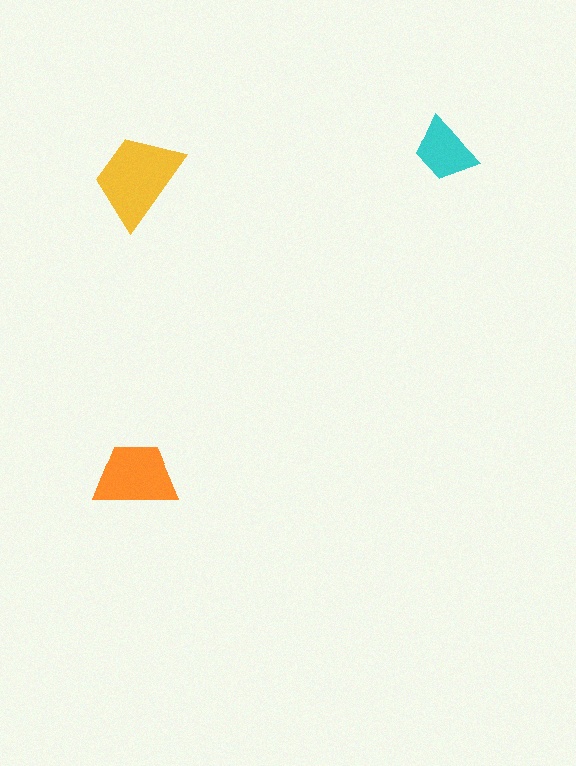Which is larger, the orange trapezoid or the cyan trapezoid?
The orange one.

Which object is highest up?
The cyan trapezoid is topmost.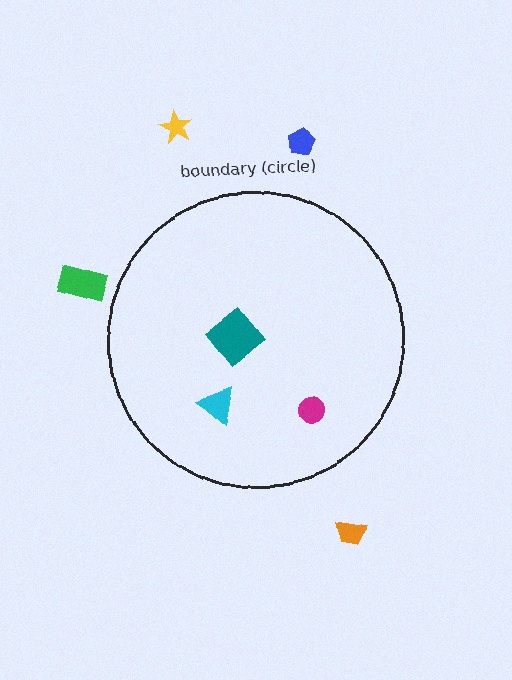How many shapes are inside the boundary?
3 inside, 4 outside.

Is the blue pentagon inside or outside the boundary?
Outside.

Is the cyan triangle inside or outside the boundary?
Inside.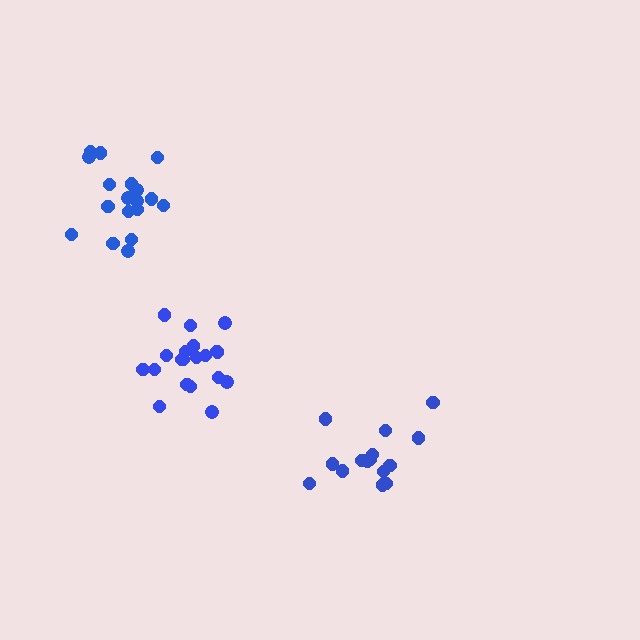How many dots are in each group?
Group 1: 20 dots, Group 2: 15 dots, Group 3: 18 dots (53 total).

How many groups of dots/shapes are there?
There are 3 groups.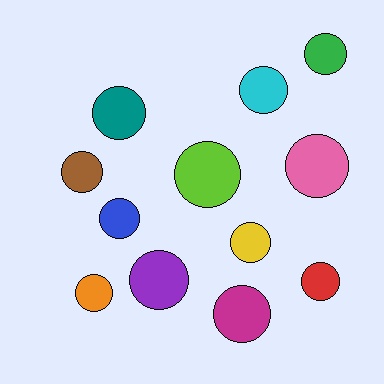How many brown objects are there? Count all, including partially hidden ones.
There is 1 brown object.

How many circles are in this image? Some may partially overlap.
There are 12 circles.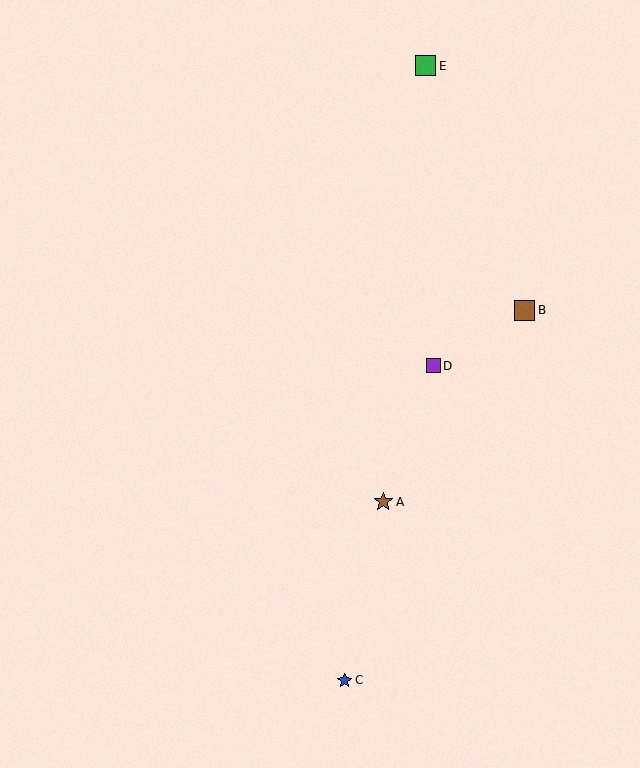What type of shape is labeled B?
Shape B is a brown square.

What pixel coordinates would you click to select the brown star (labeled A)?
Click at (383, 502) to select the brown star A.